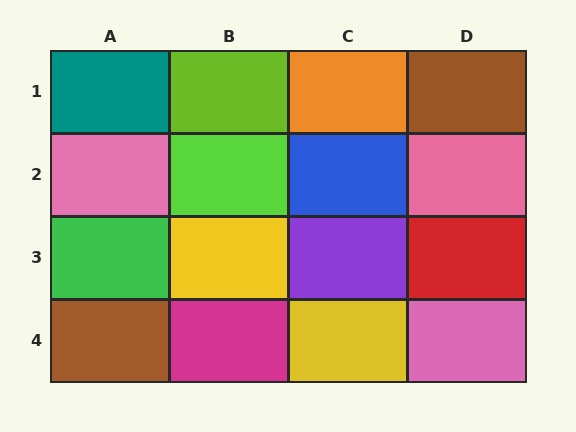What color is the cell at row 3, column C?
Purple.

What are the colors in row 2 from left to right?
Pink, lime, blue, pink.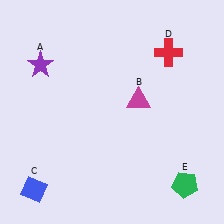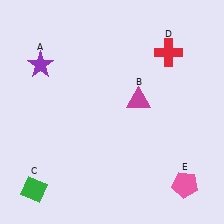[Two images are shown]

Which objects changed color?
C changed from blue to green. E changed from green to pink.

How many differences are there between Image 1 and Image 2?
There are 2 differences between the two images.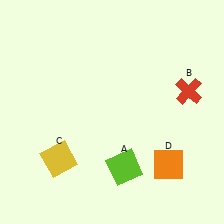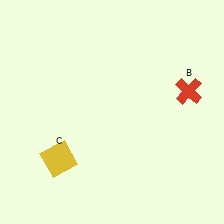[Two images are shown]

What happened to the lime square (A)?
The lime square (A) was removed in Image 2. It was in the bottom-right area of Image 1.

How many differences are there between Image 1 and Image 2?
There are 2 differences between the two images.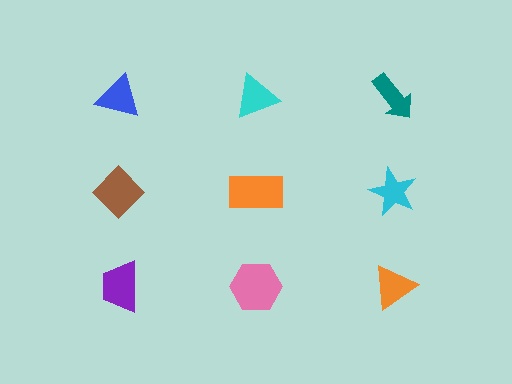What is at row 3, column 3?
An orange triangle.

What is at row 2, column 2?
An orange rectangle.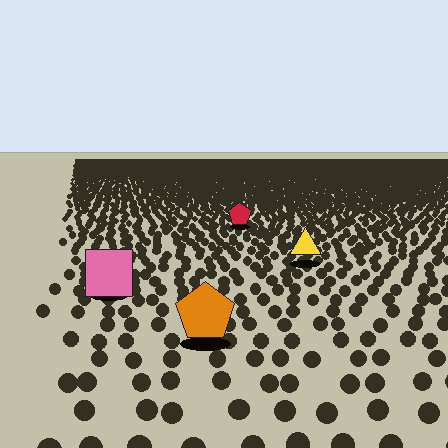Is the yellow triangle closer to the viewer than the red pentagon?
Yes. The yellow triangle is closer — you can tell from the texture gradient: the ground texture is coarser near it.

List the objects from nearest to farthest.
From nearest to farthest: the orange pentagon, the pink square, the yellow triangle, the red pentagon.